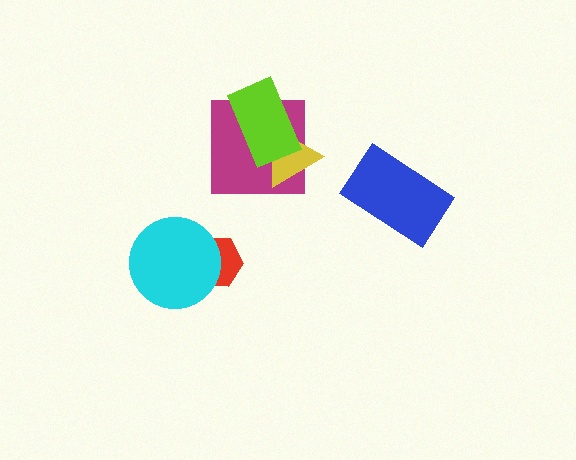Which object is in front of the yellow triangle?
The lime rectangle is in front of the yellow triangle.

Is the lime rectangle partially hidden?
No, no other shape covers it.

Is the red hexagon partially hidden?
Yes, it is partially covered by another shape.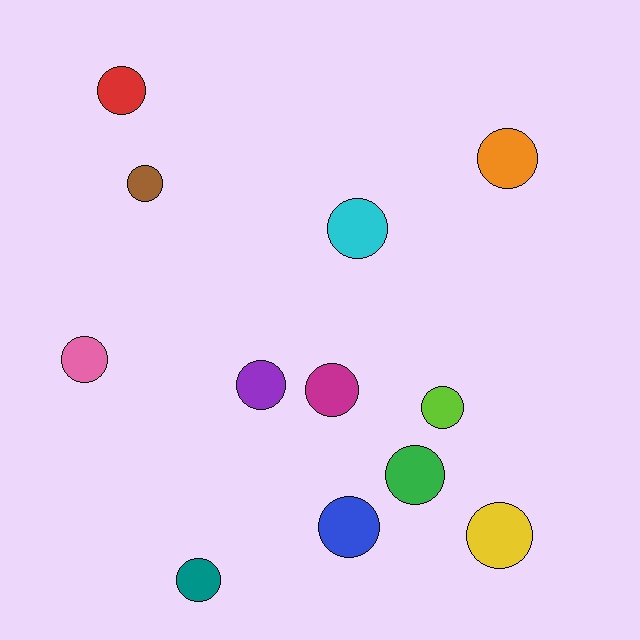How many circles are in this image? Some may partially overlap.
There are 12 circles.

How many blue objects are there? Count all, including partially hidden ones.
There is 1 blue object.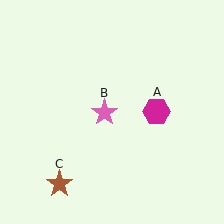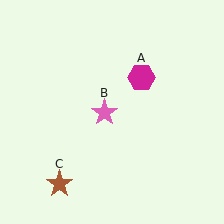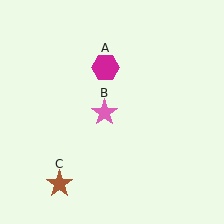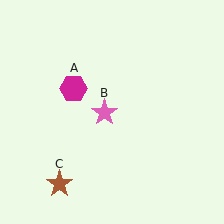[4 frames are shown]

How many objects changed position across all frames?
1 object changed position: magenta hexagon (object A).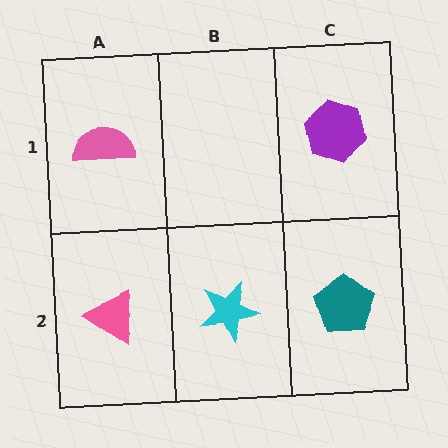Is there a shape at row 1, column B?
No, that cell is empty.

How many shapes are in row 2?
3 shapes.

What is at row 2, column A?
A pink triangle.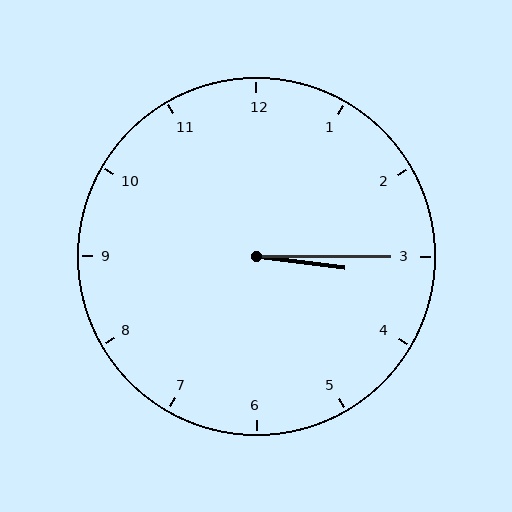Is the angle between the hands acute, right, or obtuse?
It is acute.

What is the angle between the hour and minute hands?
Approximately 8 degrees.